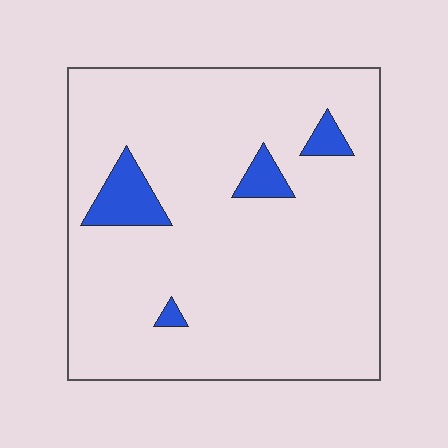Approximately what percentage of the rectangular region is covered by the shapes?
Approximately 10%.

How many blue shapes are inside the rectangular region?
4.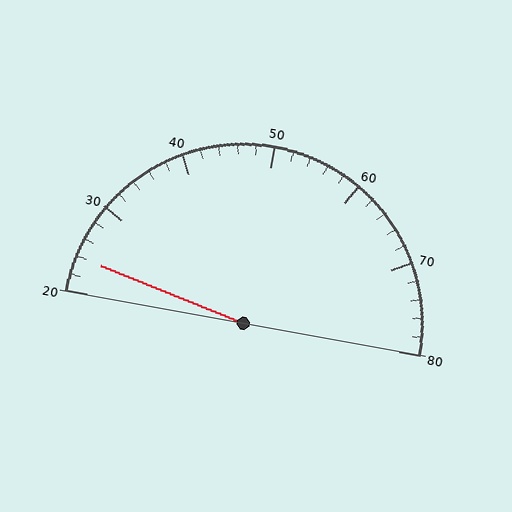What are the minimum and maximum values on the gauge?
The gauge ranges from 20 to 80.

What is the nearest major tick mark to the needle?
The nearest major tick mark is 20.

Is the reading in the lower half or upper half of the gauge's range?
The reading is in the lower half of the range (20 to 80).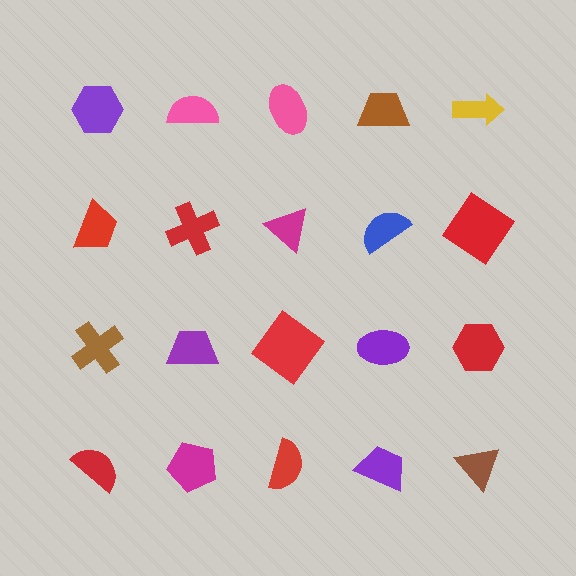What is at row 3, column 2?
A purple trapezoid.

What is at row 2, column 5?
A red diamond.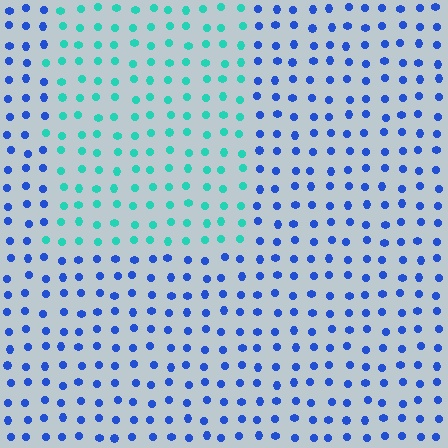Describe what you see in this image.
The image is filled with small blue elements in a uniform arrangement. A rectangle-shaped region is visible where the elements are tinted to a slightly different hue, forming a subtle color boundary.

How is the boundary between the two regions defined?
The boundary is defined purely by a slight shift in hue (about 55 degrees). Spacing, size, and orientation are identical on both sides.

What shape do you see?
I see a rectangle.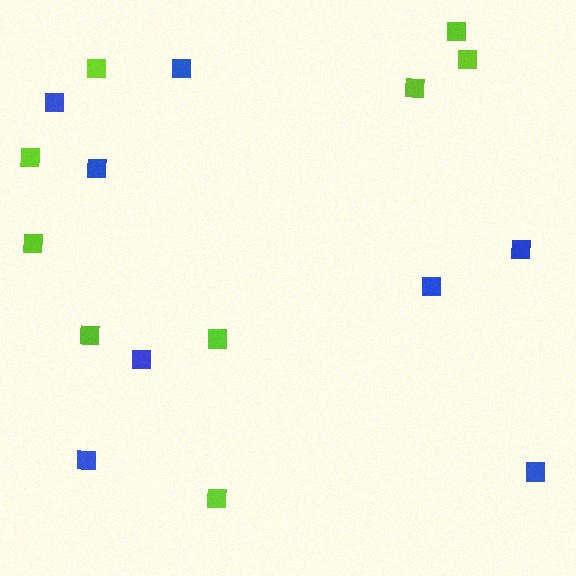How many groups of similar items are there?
There are 2 groups: one group of blue squares (8) and one group of lime squares (9).